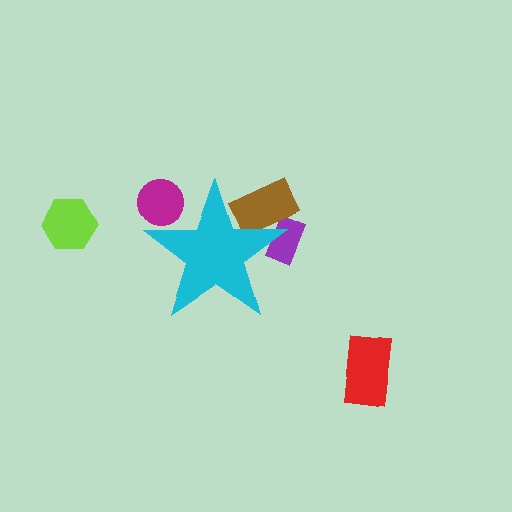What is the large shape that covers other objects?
A cyan star.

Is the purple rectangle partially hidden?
Yes, the purple rectangle is partially hidden behind the cyan star.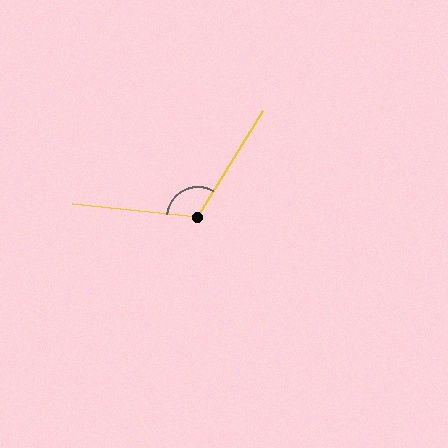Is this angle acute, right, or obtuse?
It is obtuse.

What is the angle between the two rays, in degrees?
Approximately 115 degrees.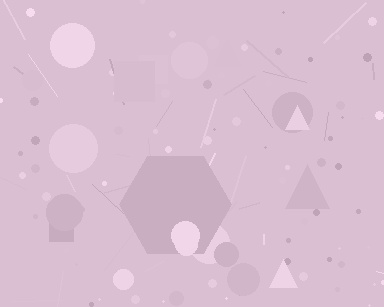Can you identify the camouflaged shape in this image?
The camouflaged shape is a hexagon.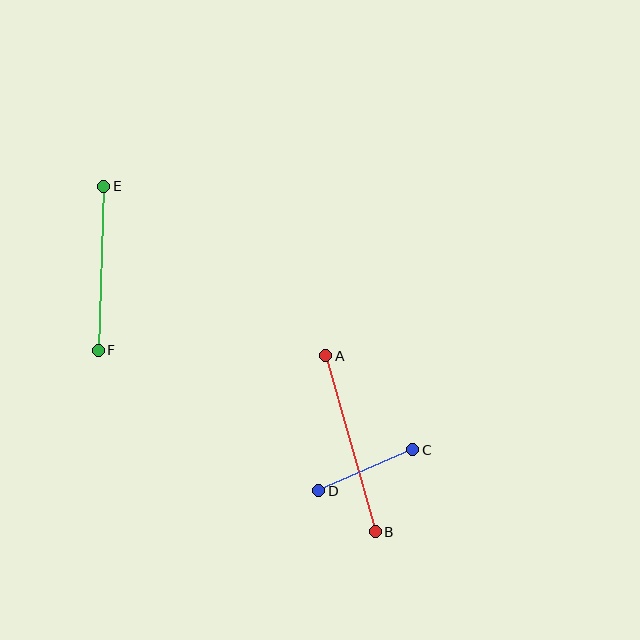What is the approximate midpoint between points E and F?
The midpoint is at approximately (101, 268) pixels.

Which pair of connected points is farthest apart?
Points A and B are farthest apart.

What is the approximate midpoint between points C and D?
The midpoint is at approximately (366, 470) pixels.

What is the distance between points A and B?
The distance is approximately 183 pixels.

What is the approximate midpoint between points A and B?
The midpoint is at approximately (351, 444) pixels.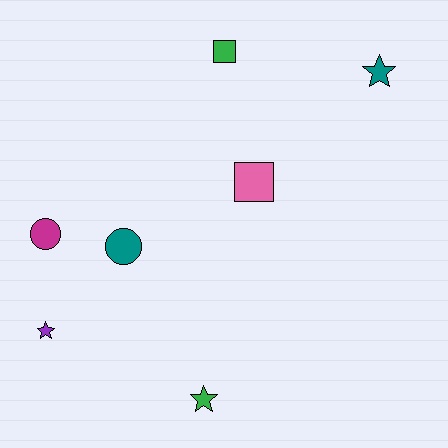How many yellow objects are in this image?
There are no yellow objects.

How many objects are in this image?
There are 7 objects.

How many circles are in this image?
There are 2 circles.